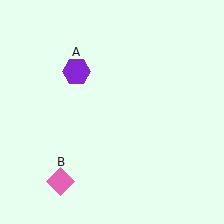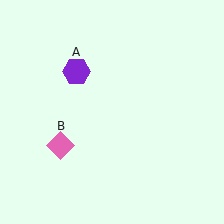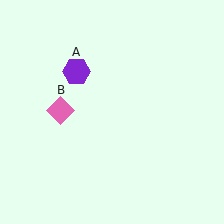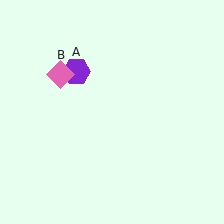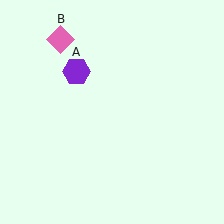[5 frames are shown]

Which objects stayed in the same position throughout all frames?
Purple hexagon (object A) remained stationary.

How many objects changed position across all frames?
1 object changed position: pink diamond (object B).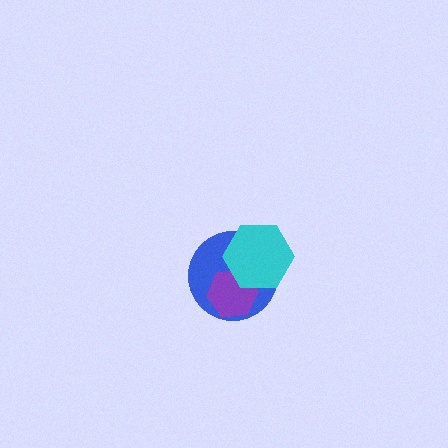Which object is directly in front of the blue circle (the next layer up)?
The purple hexagon is directly in front of the blue circle.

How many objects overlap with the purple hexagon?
2 objects overlap with the purple hexagon.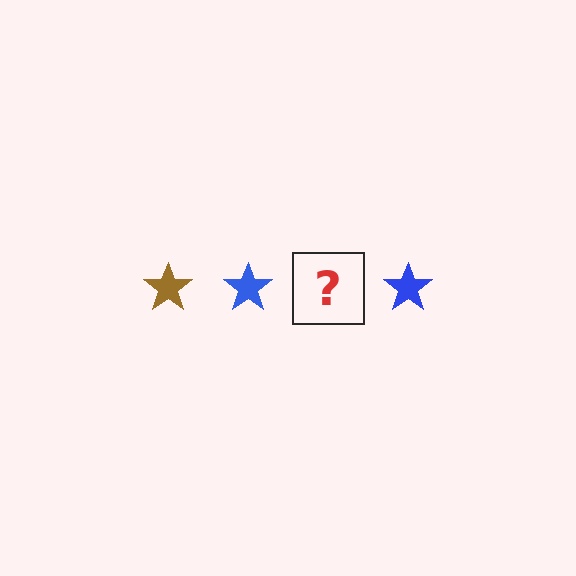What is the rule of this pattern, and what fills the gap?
The rule is that the pattern cycles through brown, blue stars. The gap should be filled with a brown star.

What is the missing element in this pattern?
The missing element is a brown star.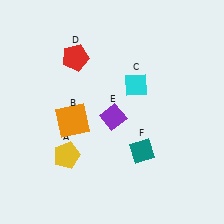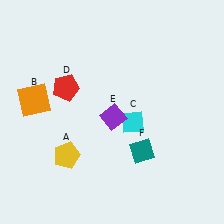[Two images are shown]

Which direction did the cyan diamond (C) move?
The cyan diamond (C) moved down.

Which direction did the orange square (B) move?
The orange square (B) moved left.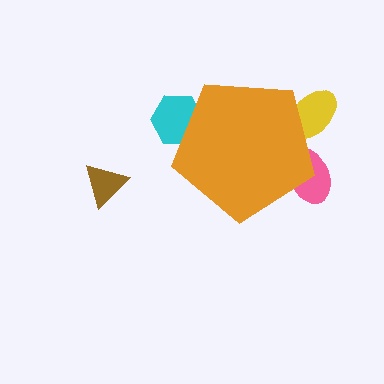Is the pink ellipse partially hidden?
Yes, the pink ellipse is partially hidden behind the orange pentagon.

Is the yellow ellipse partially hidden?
Yes, the yellow ellipse is partially hidden behind the orange pentagon.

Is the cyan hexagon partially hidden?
Yes, the cyan hexagon is partially hidden behind the orange pentagon.